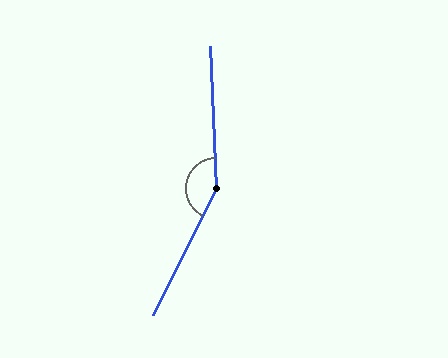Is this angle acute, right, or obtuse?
It is obtuse.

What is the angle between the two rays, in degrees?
Approximately 151 degrees.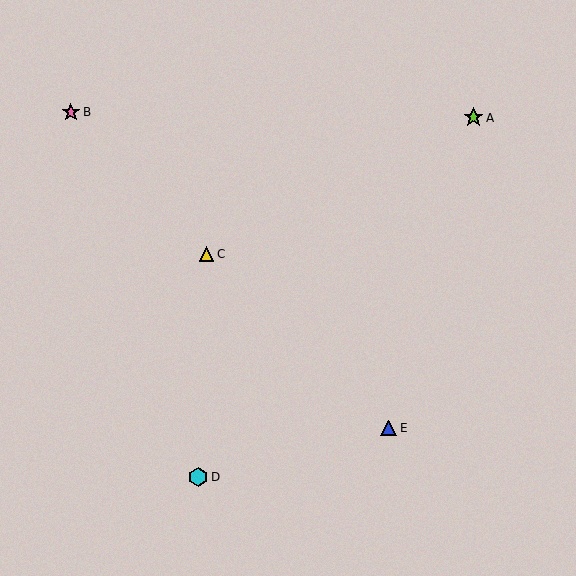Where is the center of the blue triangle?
The center of the blue triangle is at (389, 428).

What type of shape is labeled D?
Shape D is a cyan hexagon.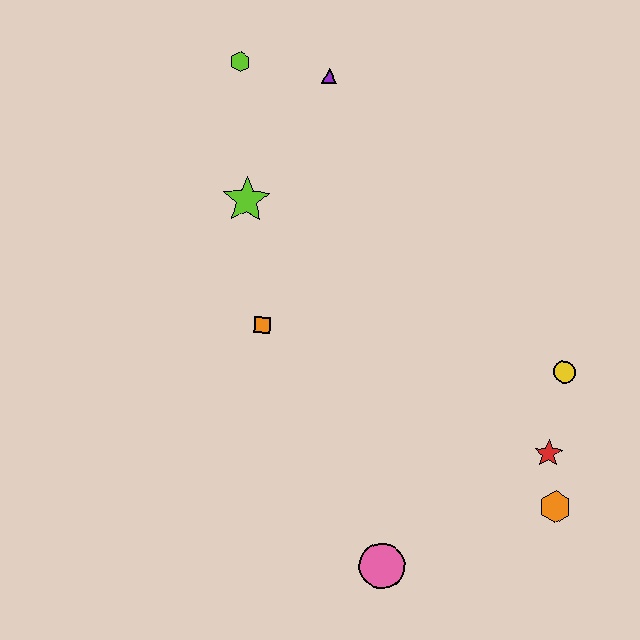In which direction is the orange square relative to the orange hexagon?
The orange square is to the left of the orange hexagon.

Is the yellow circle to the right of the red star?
Yes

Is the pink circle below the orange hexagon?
Yes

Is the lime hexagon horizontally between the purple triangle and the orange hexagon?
No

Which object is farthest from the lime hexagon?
The orange hexagon is farthest from the lime hexagon.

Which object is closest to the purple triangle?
The lime hexagon is closest to the purple triangle.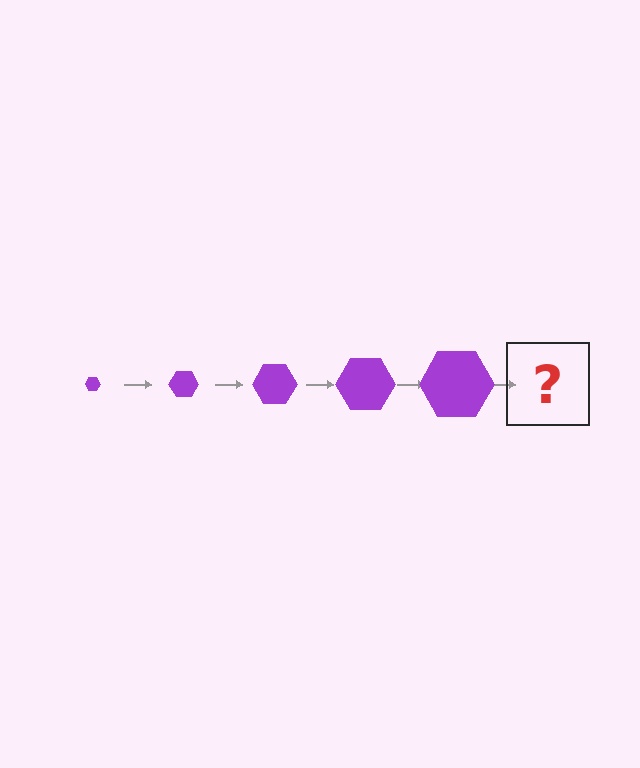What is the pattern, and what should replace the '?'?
The pattern is that the hexagon gets progressively larger each step. The '?' should be a purple hexagon, larger than the previous one.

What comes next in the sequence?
The next element should be a purple hexagon, larger than the previous one.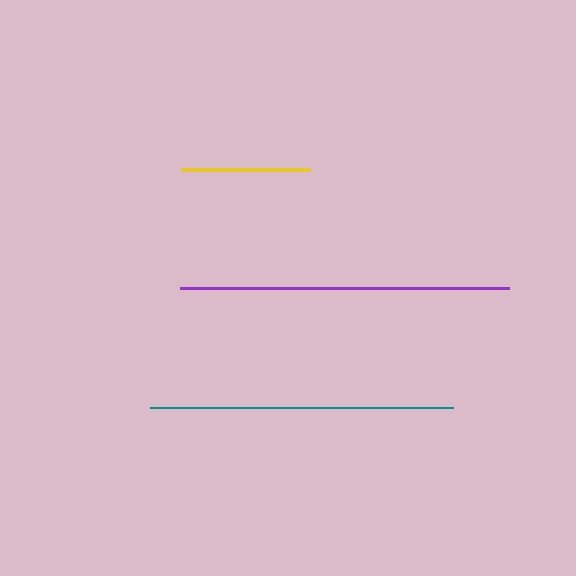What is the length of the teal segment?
The teal segment is approximately 304 pixels long.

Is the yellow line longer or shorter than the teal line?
The teal line is longer than the yellow line.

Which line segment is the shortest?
The yellow line is the shortest at approximately 130 pixels.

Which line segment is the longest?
The purple line is the longest at approximately 328 pixels.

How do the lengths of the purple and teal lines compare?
The purple and teal lines are approximately the same length.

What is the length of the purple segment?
The purple segment is approximately 328 pixels long.